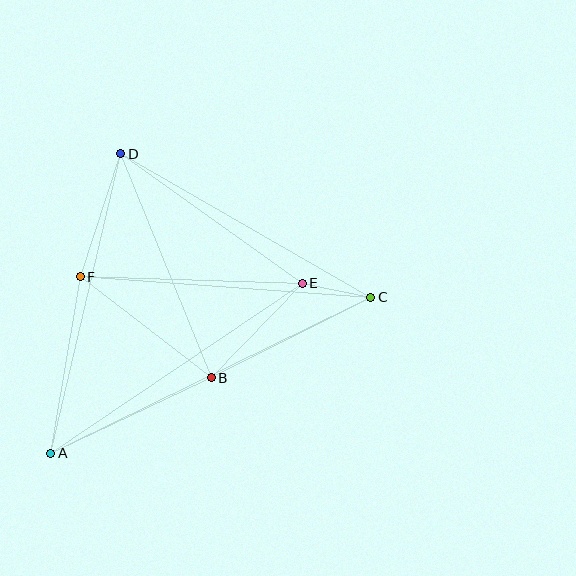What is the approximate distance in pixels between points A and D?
The distance between A and D is approximately 307 pixels.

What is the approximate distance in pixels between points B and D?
The distance between B and D is approximately 242 pixels.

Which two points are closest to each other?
Points C and E are closest to each other.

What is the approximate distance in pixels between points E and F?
The distance between E and F is approximately 222 pixels.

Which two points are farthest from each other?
Points A and C are farthest from each other.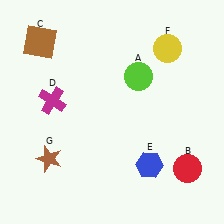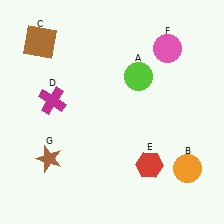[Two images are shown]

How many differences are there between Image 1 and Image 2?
There are 3 differences between the two images.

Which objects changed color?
B changed from red to orange. E changed from blue to red. F changed from yellow to pink.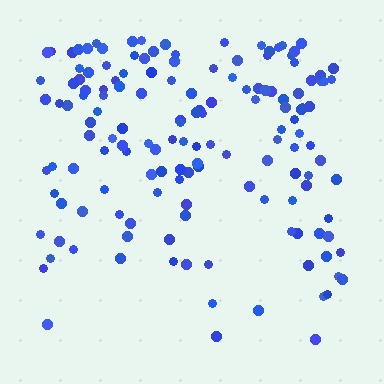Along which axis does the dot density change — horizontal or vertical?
Vertical.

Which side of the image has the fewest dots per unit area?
The bottom.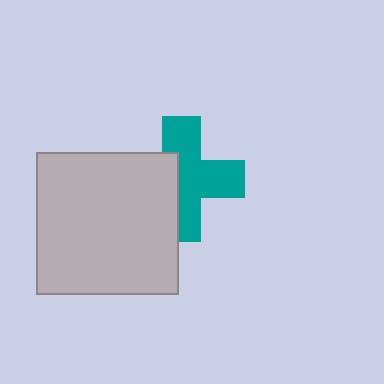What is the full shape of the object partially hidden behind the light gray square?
The partially hidden object is a teal cross.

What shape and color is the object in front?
The object in front is a light gray square.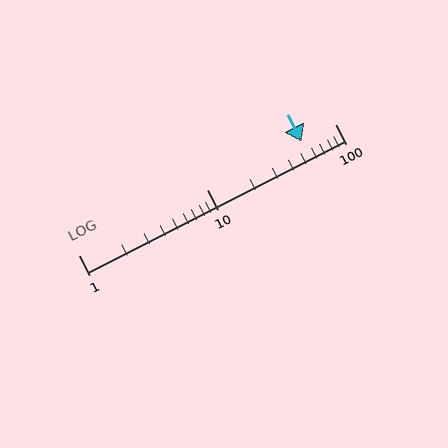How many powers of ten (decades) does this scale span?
The scale spans 2 decades, from 1 to 100.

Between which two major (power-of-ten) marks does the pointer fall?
The pointer is between 10 and 100.